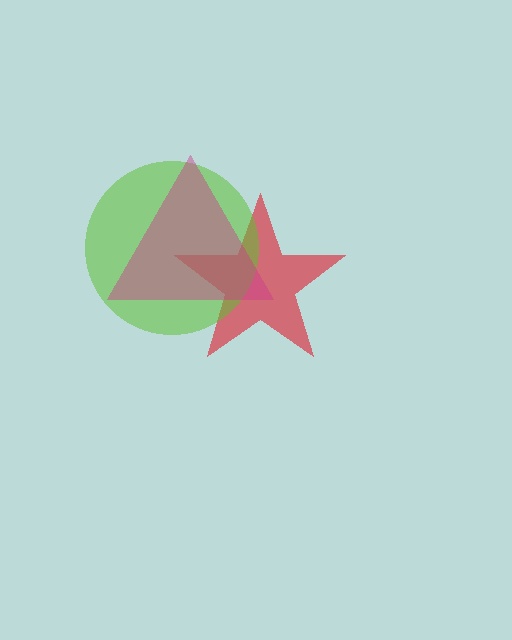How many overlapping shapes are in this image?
There are 3 overlapping shapes in the image.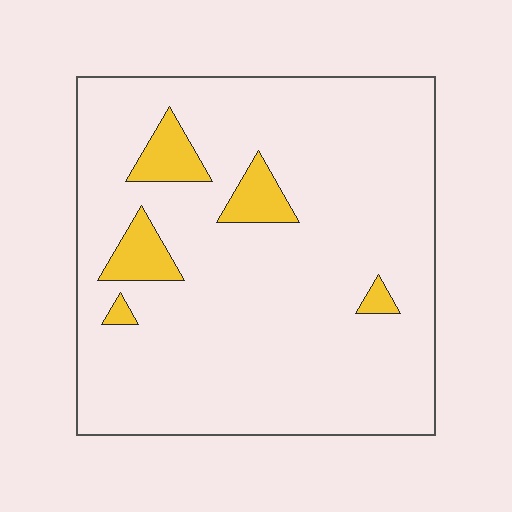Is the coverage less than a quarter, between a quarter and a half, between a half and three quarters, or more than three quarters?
Less than a quarter.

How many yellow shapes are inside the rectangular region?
5.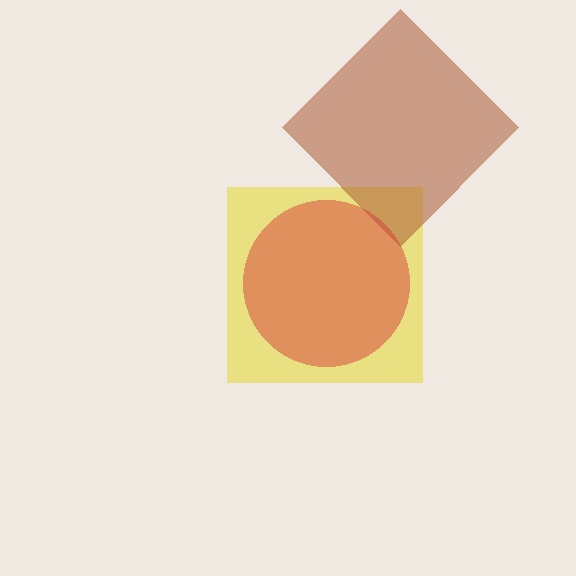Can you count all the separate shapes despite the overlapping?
Yes, there are 3 separate shapes.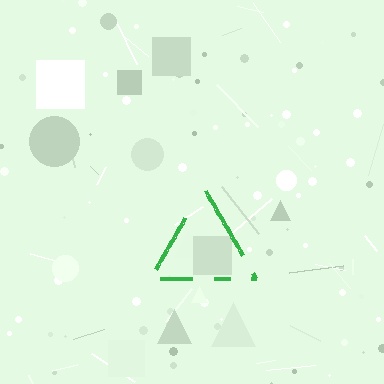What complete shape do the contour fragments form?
The contour fragments form a triangle.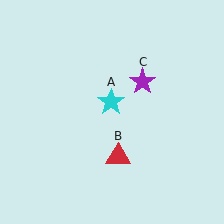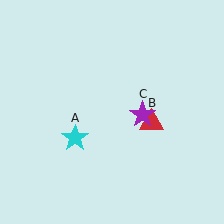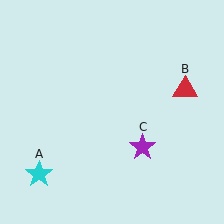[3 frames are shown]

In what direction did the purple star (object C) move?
The purple star (object C) moved down.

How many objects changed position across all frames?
3 objects changed position: cyan star (object A), red triangle (object B), purple star (object C).